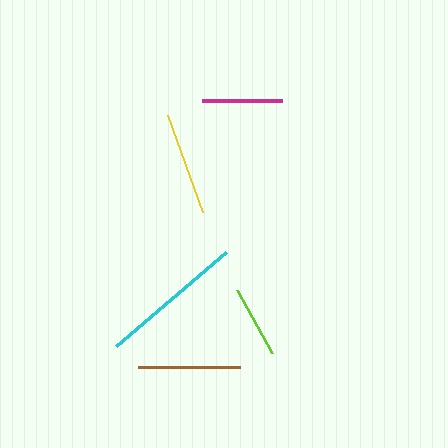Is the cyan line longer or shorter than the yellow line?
The cyan line is longer than the yellow line.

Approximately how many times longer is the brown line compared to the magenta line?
The brown line is approximately 1.3 times the length of the magenta line.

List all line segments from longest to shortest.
From longest to shortest: cyan, yellow, brown, magenta, lime.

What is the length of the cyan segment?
The cyan segment is approximately 145 pixels long.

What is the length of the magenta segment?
The magenta segment is approximately 79 pixels long.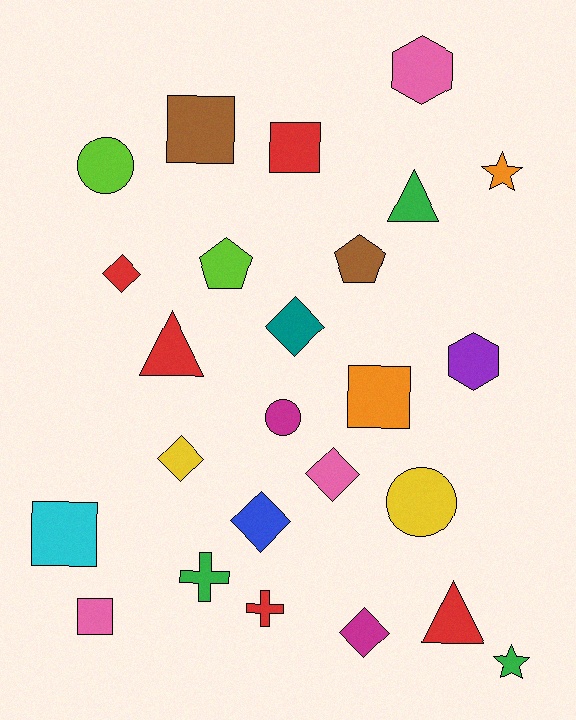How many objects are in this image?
There are 25 objects.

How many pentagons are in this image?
There are 2 pentagons.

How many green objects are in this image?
There are 3 green objects.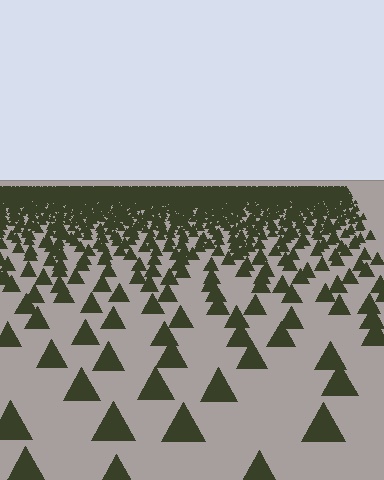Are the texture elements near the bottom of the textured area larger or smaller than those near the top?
Larger. Near the bottom, elements are closer to the viewer and appear at a bigger on-screen size.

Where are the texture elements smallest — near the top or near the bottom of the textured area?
Near the top.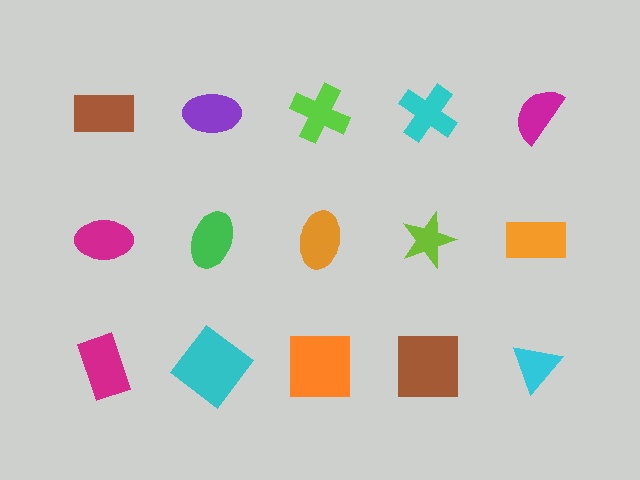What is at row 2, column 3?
An orange ellipse.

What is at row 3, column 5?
A cyan triangle.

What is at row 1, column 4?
A cyan cross.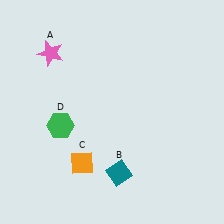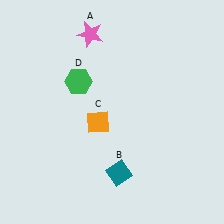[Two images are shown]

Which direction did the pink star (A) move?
The pink star (A) moved right.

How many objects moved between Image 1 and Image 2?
3 objects moved between the two images.